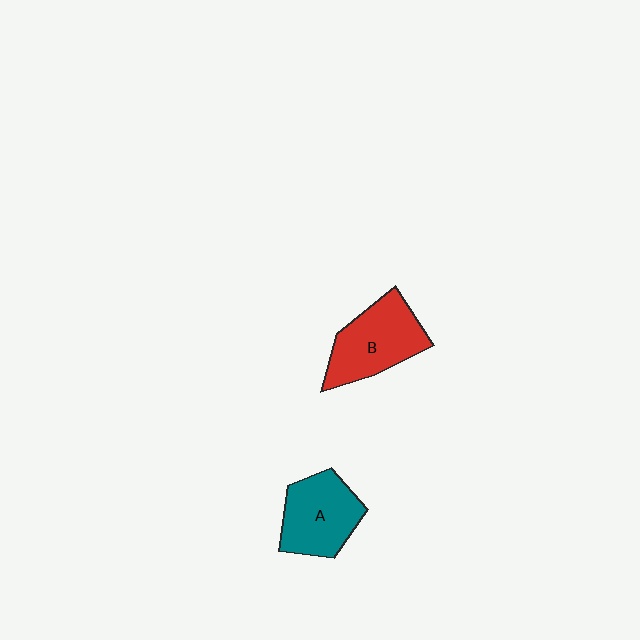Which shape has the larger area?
Shape B (red).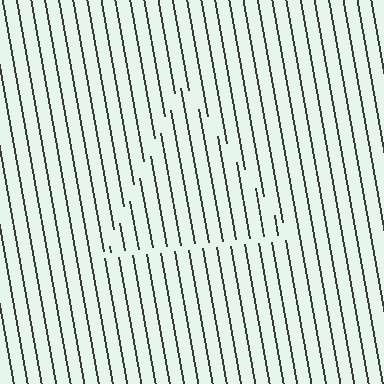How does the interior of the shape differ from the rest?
The interior of the shape contains the same grating, shifted by half a period — the contour is defined by the phase discontinuity where line-ends from the inner and outer gratings abut.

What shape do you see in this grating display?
An illusory triangle. The interior of the shape contains the same grating, shifted by half a period — the contour is defined by the phase discontinuity where line-ends from the inner and outer gratings abut.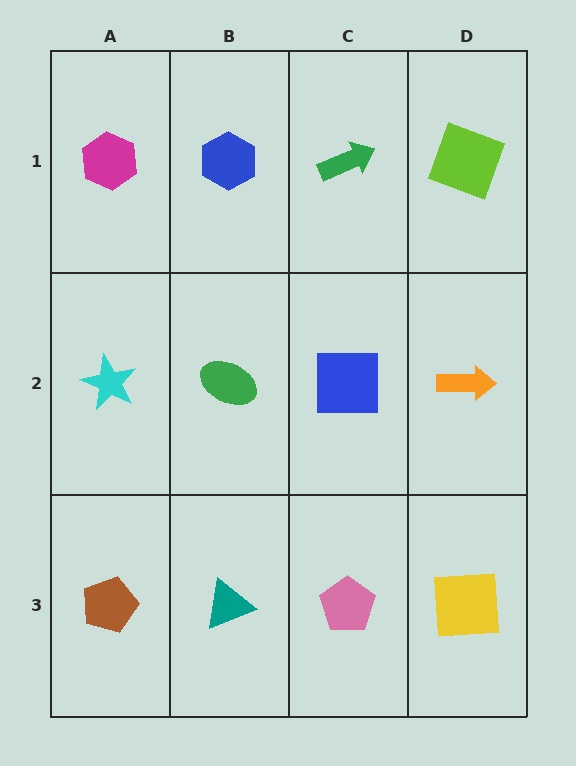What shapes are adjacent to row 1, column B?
A green ellipse (row 2, column B), a magenta hexagon (row 1, column A), a green arrow (row 1, column C).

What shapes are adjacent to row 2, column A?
A magenta hexagon (row 1, column A), a brown pentagon (row 3, column A), a green ellipse (row 2, column B).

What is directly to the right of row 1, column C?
A lime square.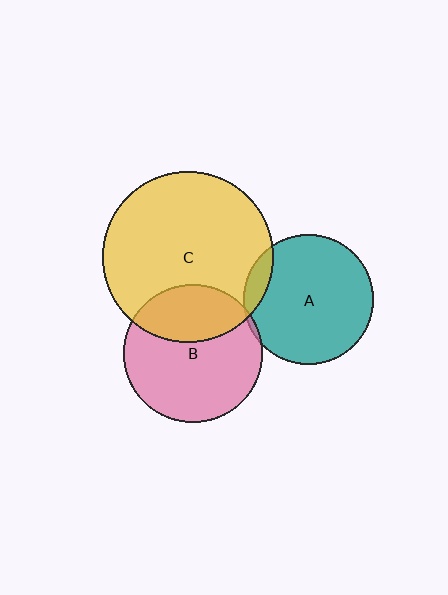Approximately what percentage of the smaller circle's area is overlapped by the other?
Approximately 30%.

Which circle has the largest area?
Circle C (yellow).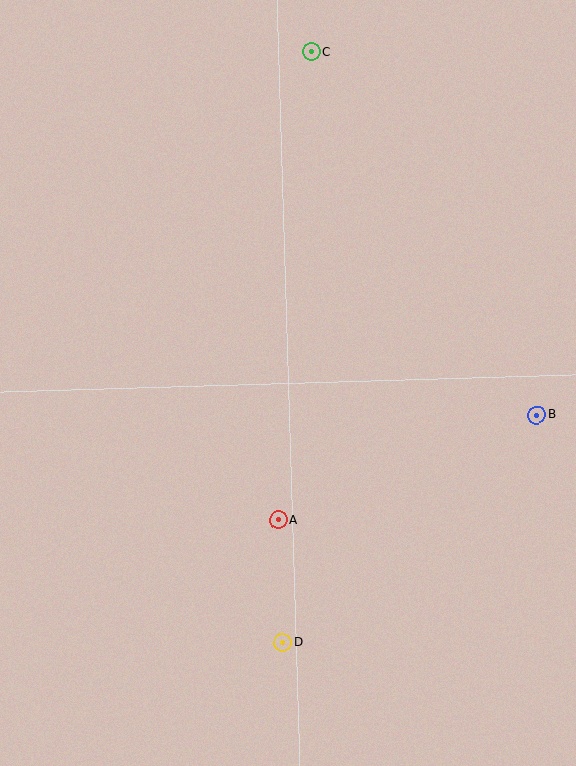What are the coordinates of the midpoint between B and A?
The midpoint between B and A is at (408, 467).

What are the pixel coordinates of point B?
Point B is at (537, 415).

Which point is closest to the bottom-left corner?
Point D is closest to the bottom-left corner.